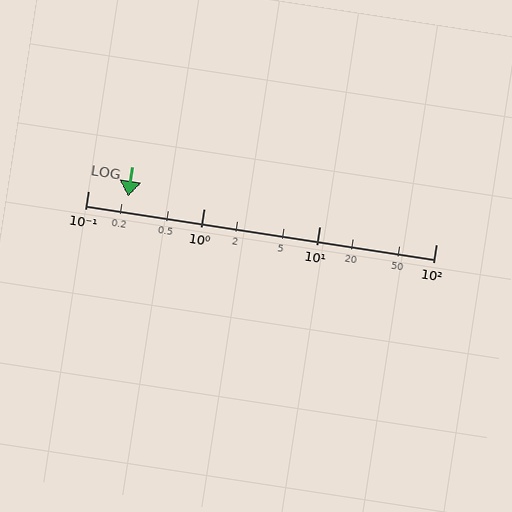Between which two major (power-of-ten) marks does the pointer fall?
The pointer is between 0.1 and 1.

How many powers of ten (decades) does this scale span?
The scale spans 3 decades, from 0.1 to 100.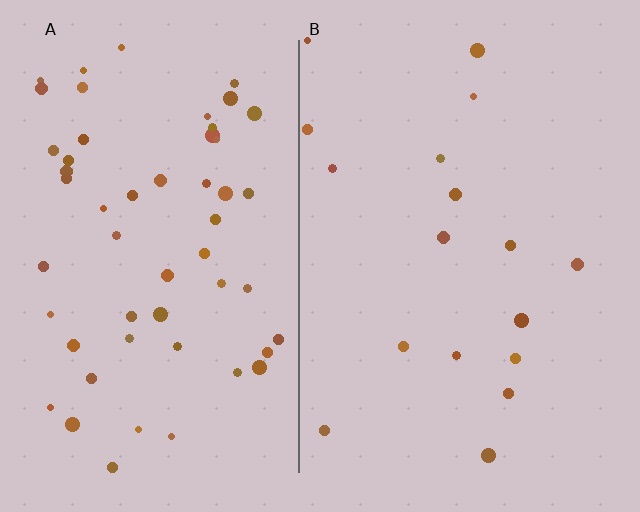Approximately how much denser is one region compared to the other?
Approximately 3.2× — region A over region B.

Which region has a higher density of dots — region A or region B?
A (the left).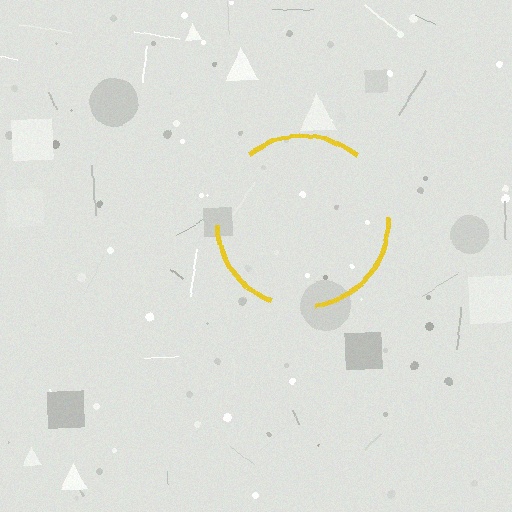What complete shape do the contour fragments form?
The contour fragments form a circle.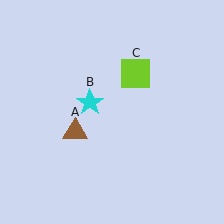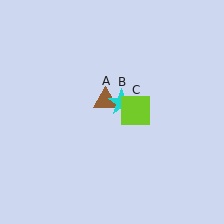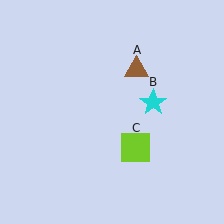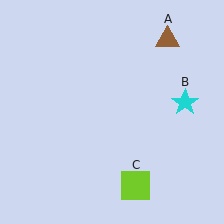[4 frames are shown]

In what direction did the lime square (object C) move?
The lime square (object C) moved down.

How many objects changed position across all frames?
3 objects changed position: brown triangle (object A), cyan star (object B), lime square (object C).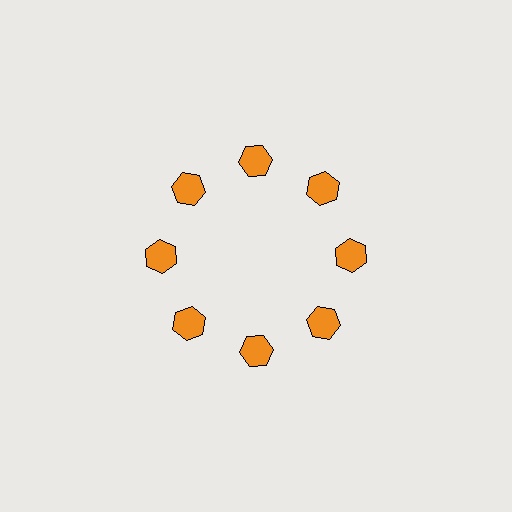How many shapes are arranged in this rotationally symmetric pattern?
There are 8 shapes, arranged in 8 groups of 1.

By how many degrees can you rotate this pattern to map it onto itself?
The pattern maps onto itself every 45 degrees of rotation.